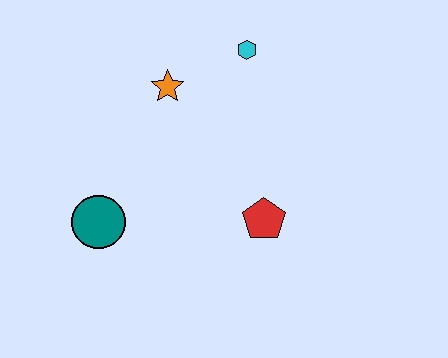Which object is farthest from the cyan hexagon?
The teal circle is farthest from the cyan hexagon.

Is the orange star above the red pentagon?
Yes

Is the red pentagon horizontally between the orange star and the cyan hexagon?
No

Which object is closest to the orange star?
The cyan hexagon is closest to the orange star.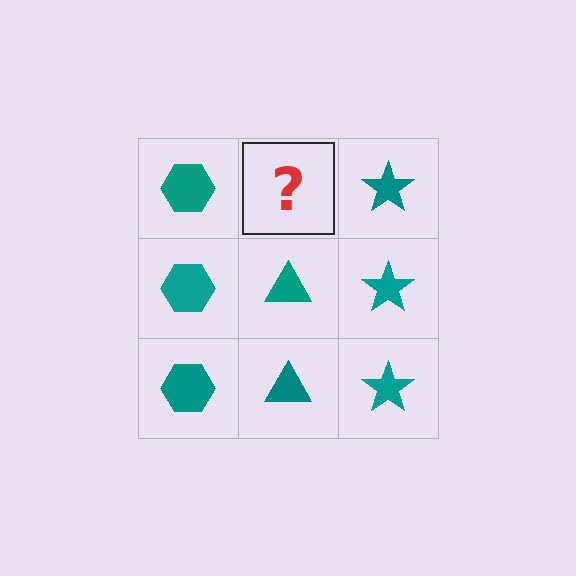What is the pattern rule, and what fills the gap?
The rule is that each column has a consistent shape. The gap should be filled with a teal triangle.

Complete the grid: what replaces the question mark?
The question mark should be replaced with a teal triangle.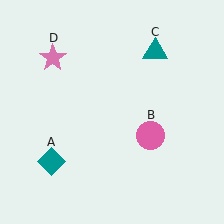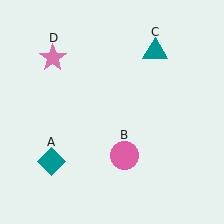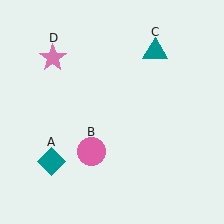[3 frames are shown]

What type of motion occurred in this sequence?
The pink circle (object B) rotated clockwise around the center of the scene.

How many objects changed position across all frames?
1 object changed position: pink circle (object B).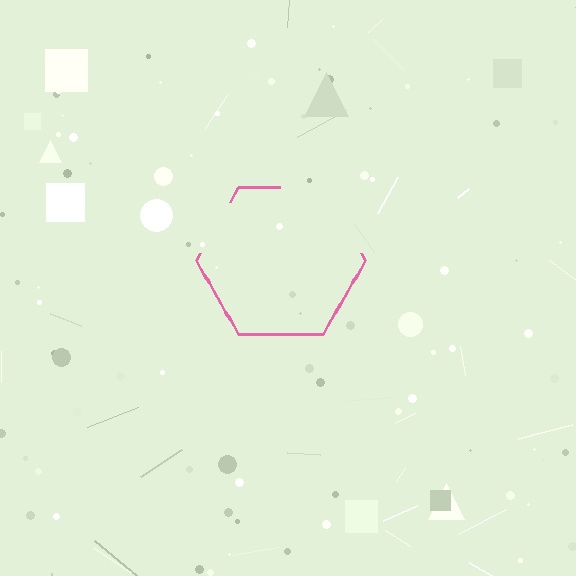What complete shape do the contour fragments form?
The contour fragments form a hexagon.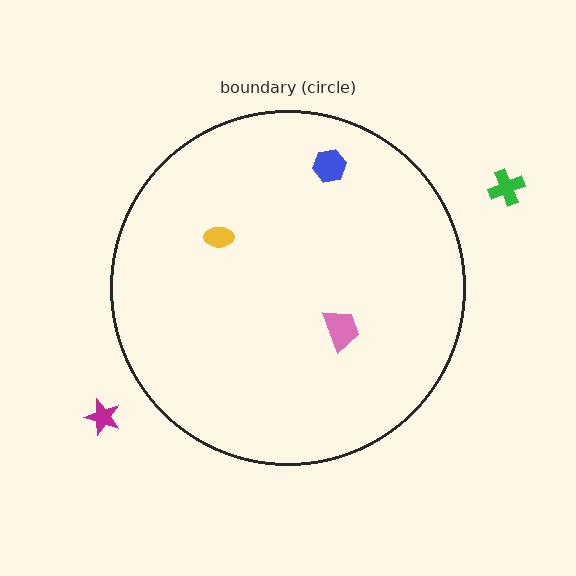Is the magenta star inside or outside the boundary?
Outside.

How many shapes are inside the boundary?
3 inside, 2 outside.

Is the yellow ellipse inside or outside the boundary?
Inside.